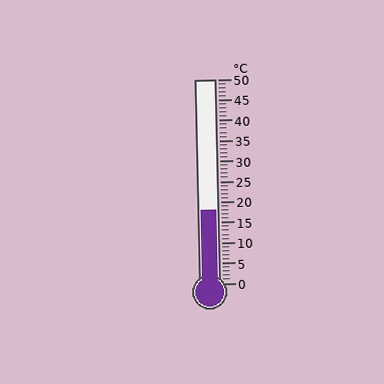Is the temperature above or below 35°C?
The temperature is below 35°C.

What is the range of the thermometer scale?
The thermometer scale ranges from 0°C to 50°C.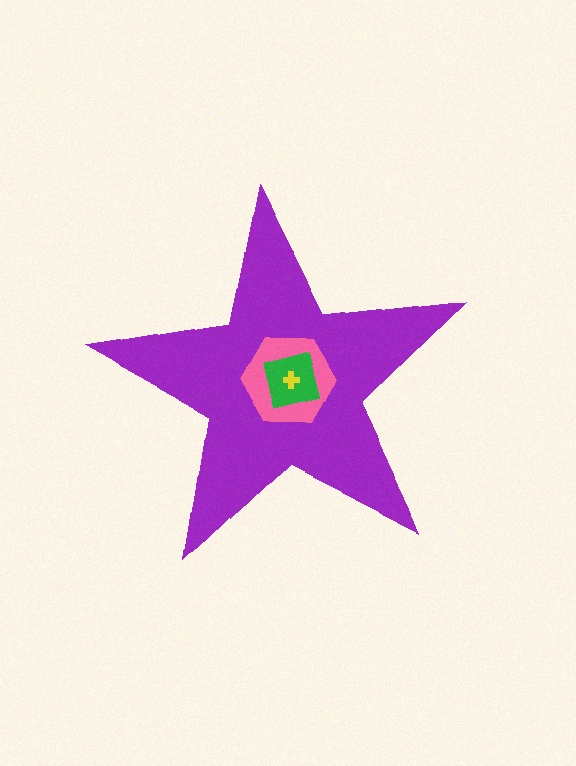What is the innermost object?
The yellow cross.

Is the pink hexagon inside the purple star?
Yes.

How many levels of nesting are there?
4.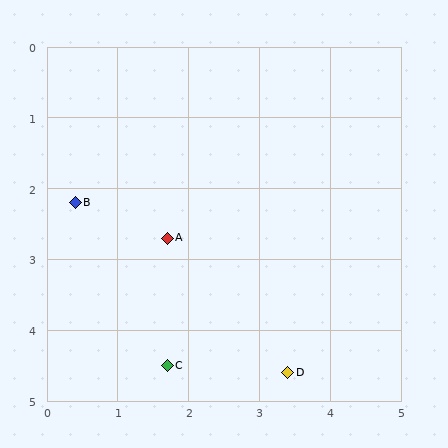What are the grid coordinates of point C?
Point C is at approximately (1.7, 4.5).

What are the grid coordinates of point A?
Point A is at approximately (1.7, 2.7).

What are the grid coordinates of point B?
Point B is at approximately (0.4, 2.2).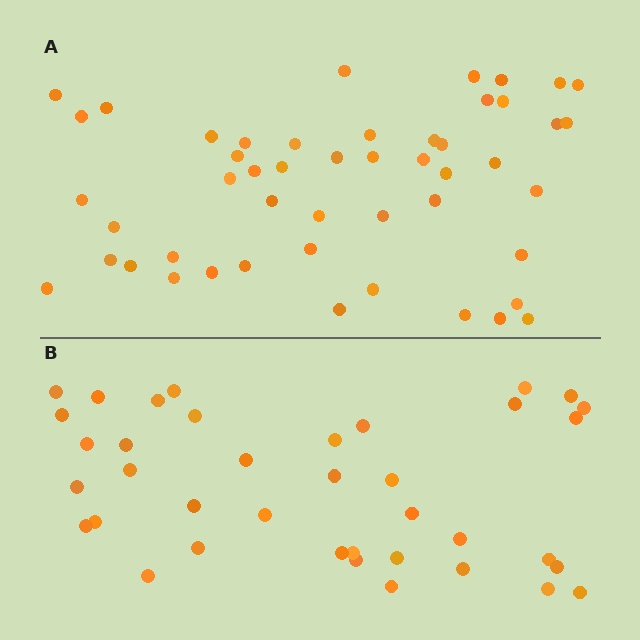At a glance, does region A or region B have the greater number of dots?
Region A (the top region) has more dots.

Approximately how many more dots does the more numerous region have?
Region A has roughly 12 or so more dots than region B.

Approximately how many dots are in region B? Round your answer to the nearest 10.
About 40 dots. (The exact count is 38, which rounds to 40.)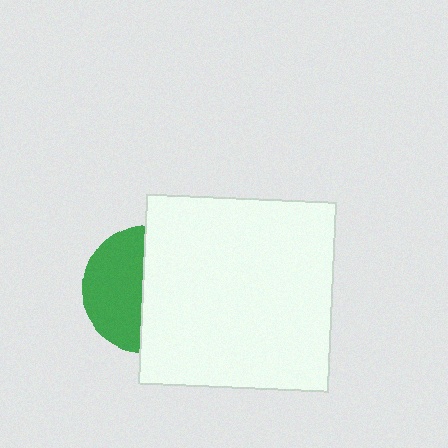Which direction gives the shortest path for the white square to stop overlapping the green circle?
Moving right gives the shortest separation.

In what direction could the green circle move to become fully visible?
The green circle could move left. That would shift it out from behind the white square entirely.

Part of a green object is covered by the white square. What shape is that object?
It is a circle.